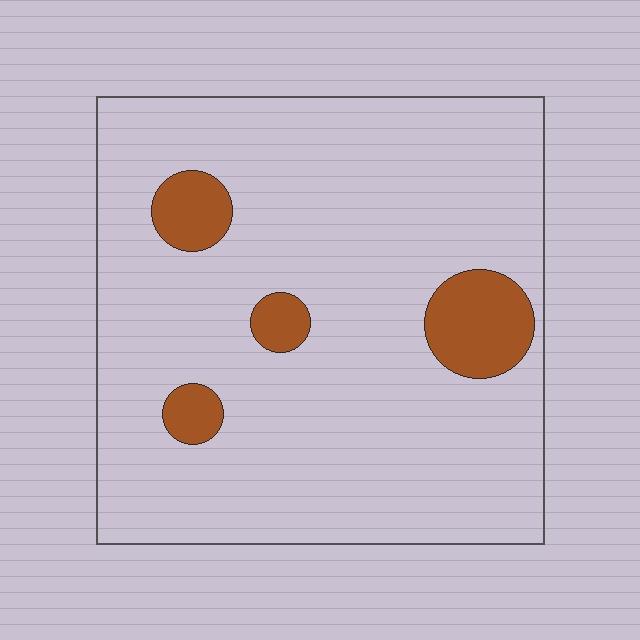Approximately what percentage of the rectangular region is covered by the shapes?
Approximately 10%.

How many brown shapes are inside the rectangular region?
4.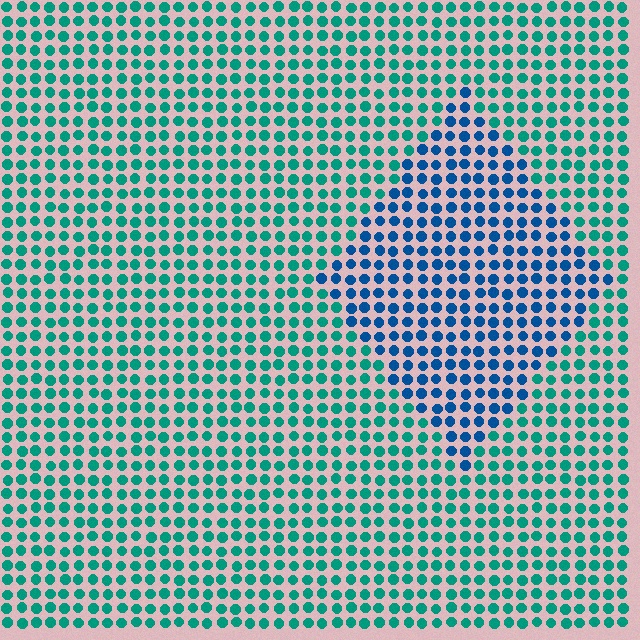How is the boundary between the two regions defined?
The boundary is defined purely by a slight shift in hue (about 40 degrees). Spacing, size, and orientation are identical on both sides.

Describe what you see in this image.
The image is filled with small teal elements in a uniform arrangement. A diamond-shaped region is visible where the elements are tinted to a slightly different hue, forming a subtle color boundary.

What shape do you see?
I see a diamond.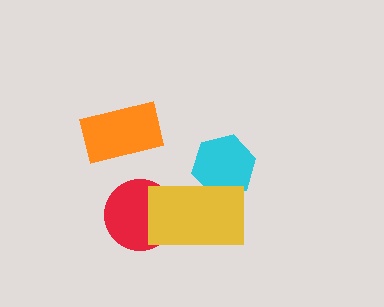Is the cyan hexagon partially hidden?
Yes, it is partially covered by another shape.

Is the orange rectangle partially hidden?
No, no other shape covers it.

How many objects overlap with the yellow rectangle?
2 objects overlap with the yellow rectangle.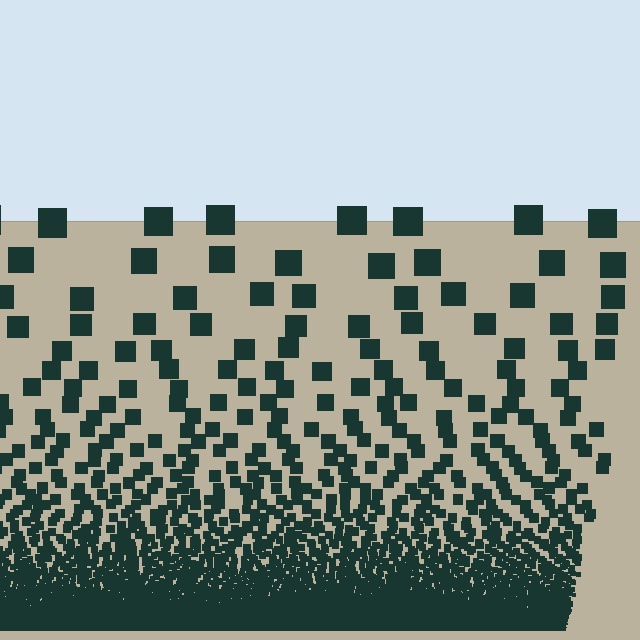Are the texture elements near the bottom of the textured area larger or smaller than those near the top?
Smaller. The gradient is inverted — elements near the bottom are smaller and denser.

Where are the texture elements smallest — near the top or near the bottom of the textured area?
Near the bottom.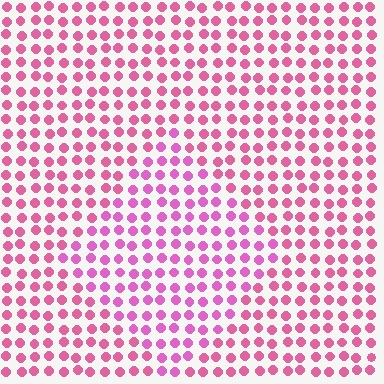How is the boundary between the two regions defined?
The boundary is defined purely by a slight shift in hue (about 20 degrees). Spacing, size, and orientation are identical on both sides.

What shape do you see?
I see a diamond.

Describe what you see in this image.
The image is filled with small pink elements in a uniform arrangement. A diamond-shaped region is visible where the elements are tinted to a slightly different hue, forming a subtle color boundary.